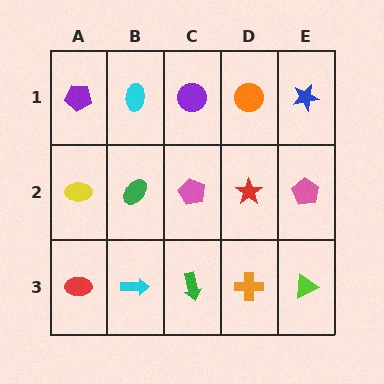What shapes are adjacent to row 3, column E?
A pink pentagon (row 2, column E), an orange cross (row 3, column D).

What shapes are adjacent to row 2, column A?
A purple pentagon (row 1, column A), a red ellipse (row 3, column A), a green ellipse (row 2, column B).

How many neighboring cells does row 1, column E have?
2.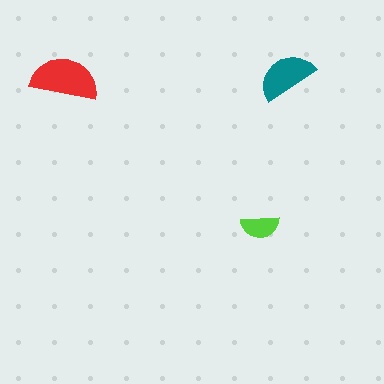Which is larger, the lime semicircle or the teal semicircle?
The teal one.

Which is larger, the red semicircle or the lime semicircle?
The red one.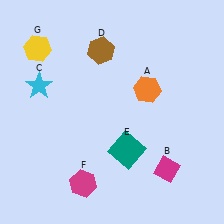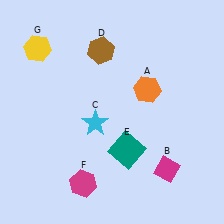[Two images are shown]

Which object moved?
The cyan star (C) moved right.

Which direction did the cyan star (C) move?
The cyan star (C) moved right.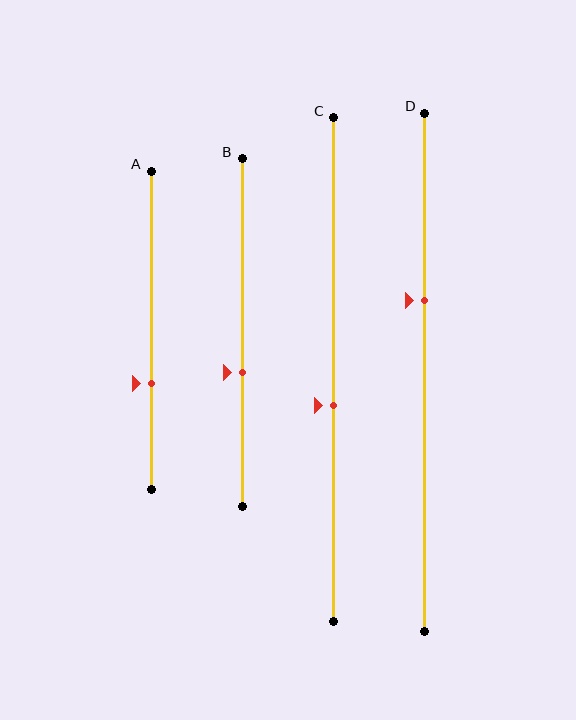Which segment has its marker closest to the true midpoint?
Segment C has its marker closest to the true midpoint.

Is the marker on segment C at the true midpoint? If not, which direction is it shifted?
No, the marker on segment C is shifted downward by about 7% of the segment length.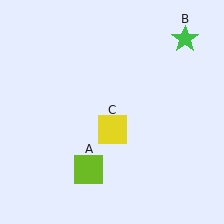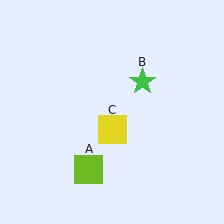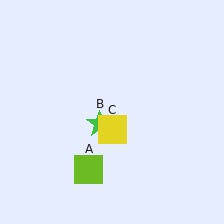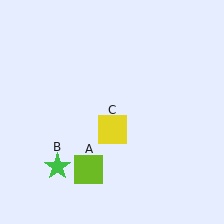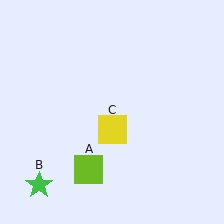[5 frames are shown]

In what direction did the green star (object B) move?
The green star (object B) moved down and to the left.